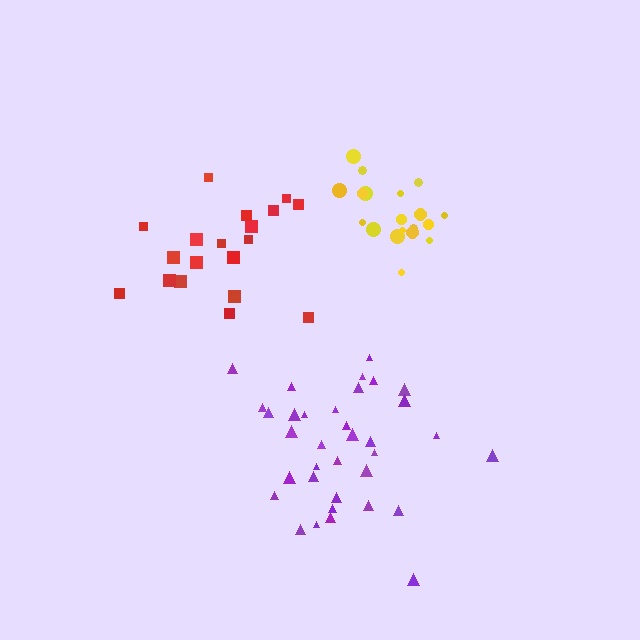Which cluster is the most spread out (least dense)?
Red.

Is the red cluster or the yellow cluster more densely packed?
Yellow.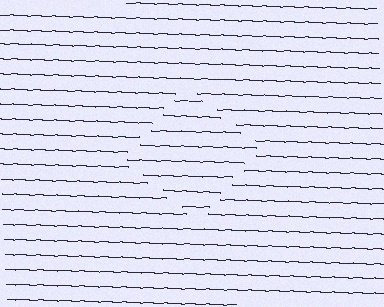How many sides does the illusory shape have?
4 sides — the line-ends trace a square.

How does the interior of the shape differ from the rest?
The interior of the shape contains the same grating, shifted by half a period — the contour is defined by the phase discontinuity where line-ends from the inner and outer gratings abut.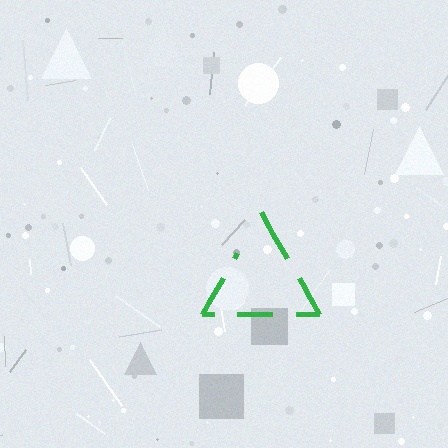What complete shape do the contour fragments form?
The contour fragments form a triangle.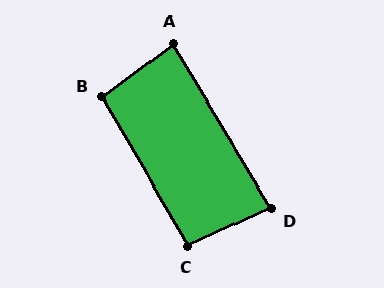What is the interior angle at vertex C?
Approximately 96 degrees (obtuse).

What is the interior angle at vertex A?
Approximately 84 degrees (acute).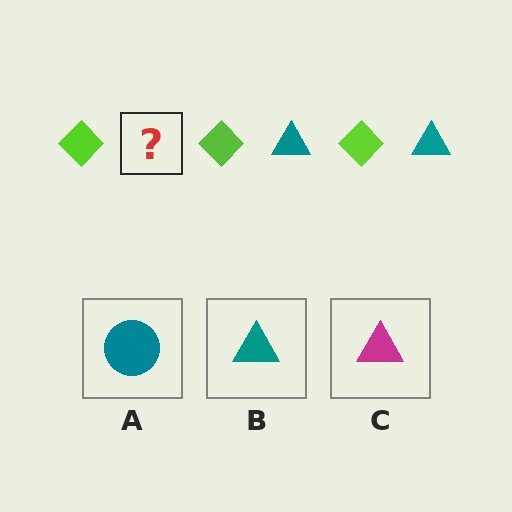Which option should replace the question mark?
Option B.